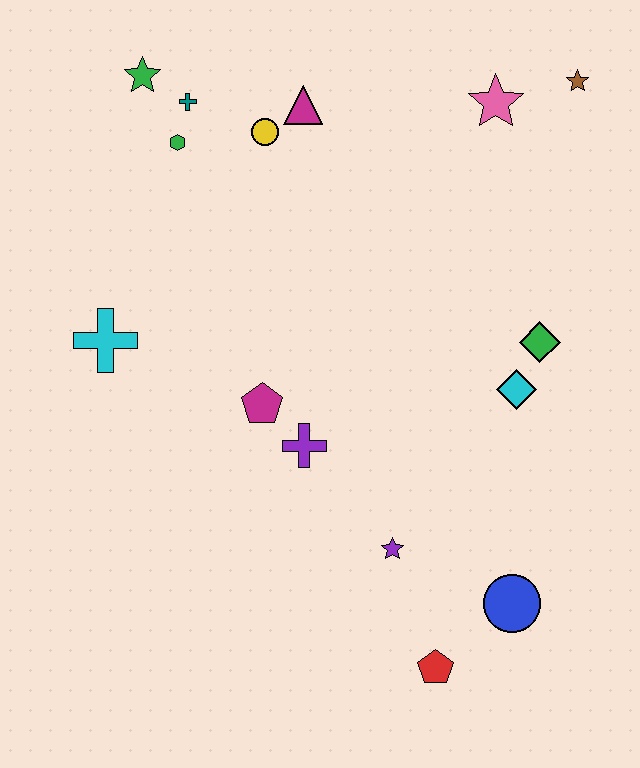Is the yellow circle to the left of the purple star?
Yes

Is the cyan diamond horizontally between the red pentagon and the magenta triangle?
No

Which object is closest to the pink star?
The brown star is closest to the pink star.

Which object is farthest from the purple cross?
The brown star is farthest from the purple cross.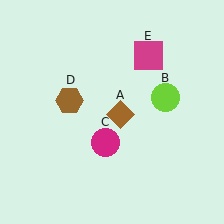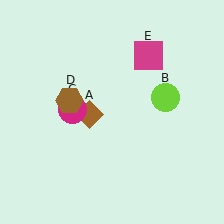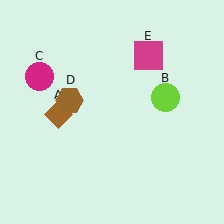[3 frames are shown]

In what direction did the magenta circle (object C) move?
The magenta circle (object C) moved up and to the left.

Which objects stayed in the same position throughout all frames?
Lime circle (object B) and brown hexagon (object D) and magenta square (object E) remained stationary.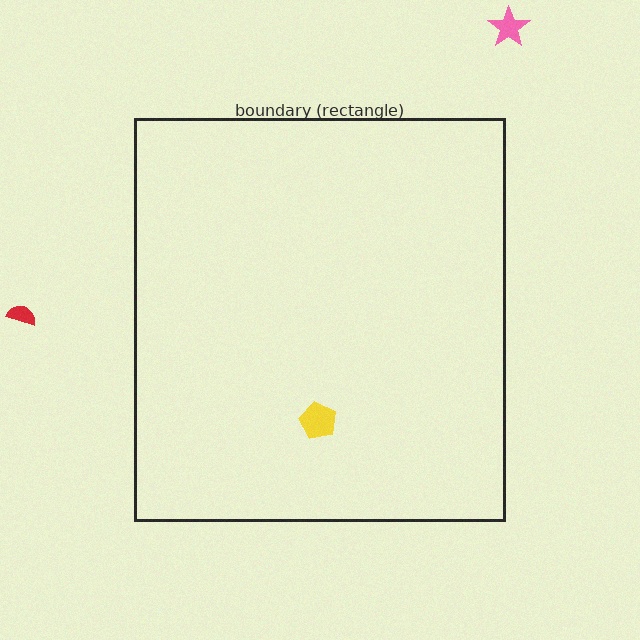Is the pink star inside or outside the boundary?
Outside.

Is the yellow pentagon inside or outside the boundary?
Inside.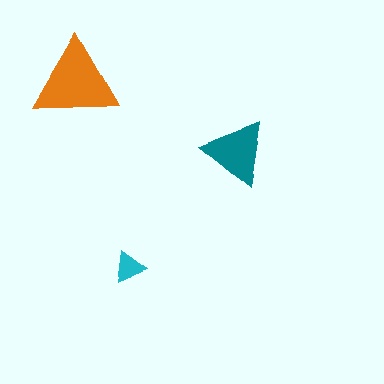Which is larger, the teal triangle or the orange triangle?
The orange one.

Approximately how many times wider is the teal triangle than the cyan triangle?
About 2 times wider.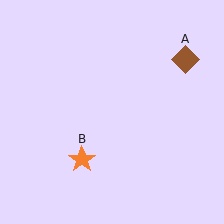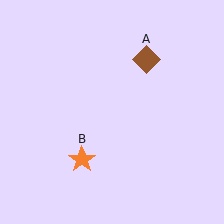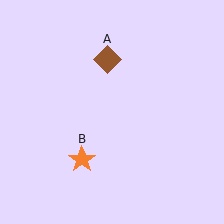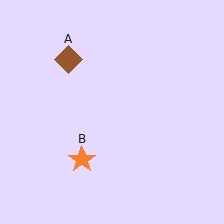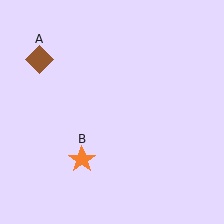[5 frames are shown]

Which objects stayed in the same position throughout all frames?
Orange star (object B) remained stationary.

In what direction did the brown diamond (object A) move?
The brown diamond (object A) moved left.